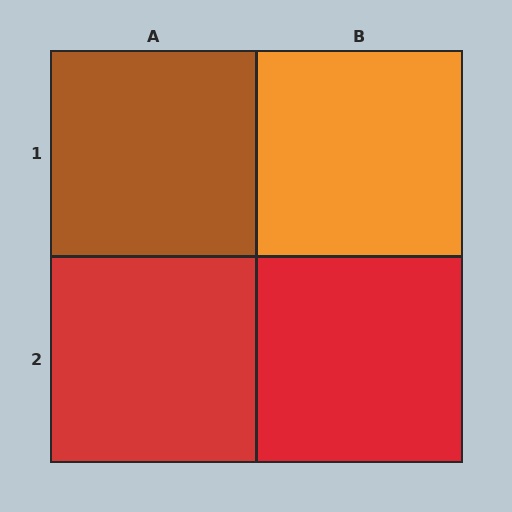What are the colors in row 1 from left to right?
Brown, orange.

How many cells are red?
2 cells are red.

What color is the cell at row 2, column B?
Red.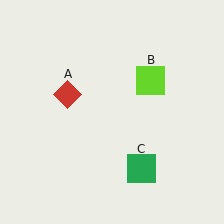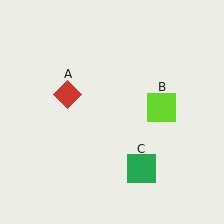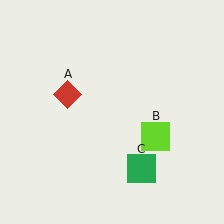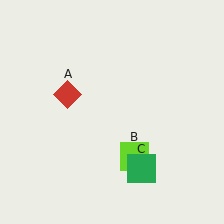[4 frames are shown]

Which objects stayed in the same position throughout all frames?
Red diamond (object A) and green square (object C) remained stationary.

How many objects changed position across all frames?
1 object changed position: lime square (object B).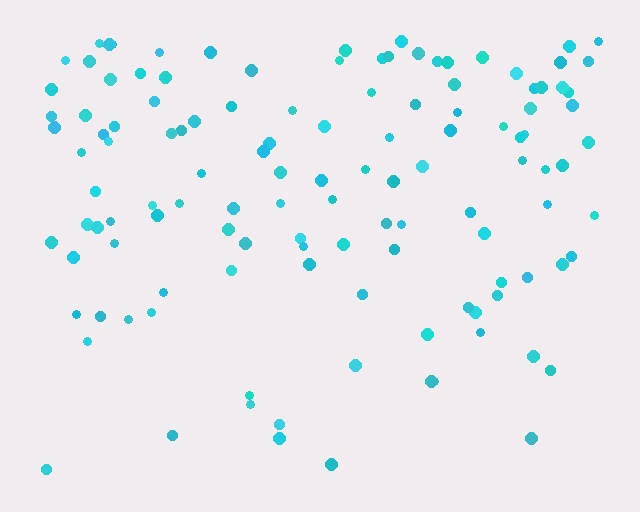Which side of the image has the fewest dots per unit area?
The bottom.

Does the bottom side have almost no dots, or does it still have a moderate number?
Still a moderate number, just noticeably fewer than the top.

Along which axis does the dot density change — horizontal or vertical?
Vertical.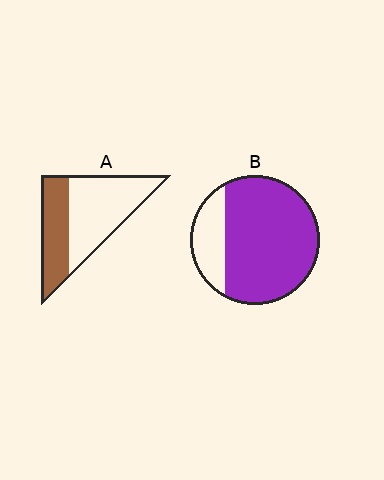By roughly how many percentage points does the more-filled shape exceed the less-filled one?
By roughly 40 percentage points (B over A).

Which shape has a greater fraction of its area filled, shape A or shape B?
Shape B.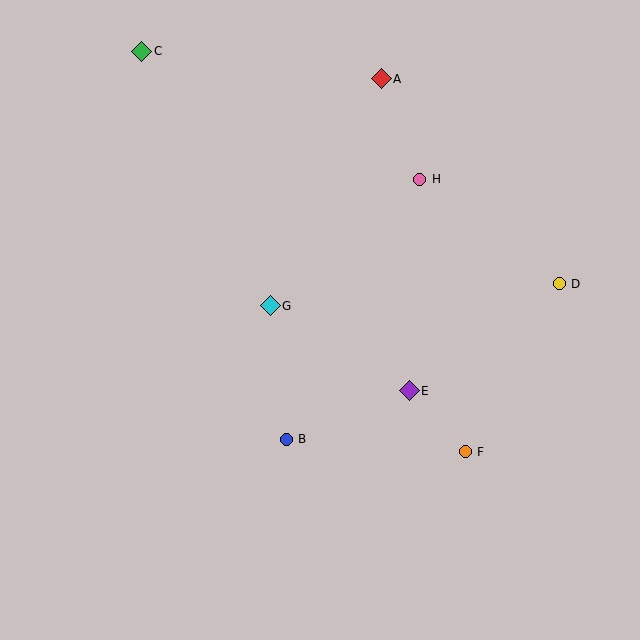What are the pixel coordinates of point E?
Point E is at (409, 391).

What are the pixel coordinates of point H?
Point H is at (420, 179).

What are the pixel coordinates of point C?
Point C is at (142, 51).